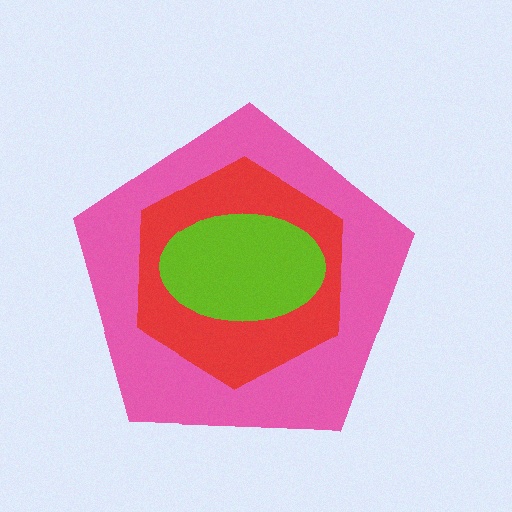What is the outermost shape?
The pink pentagon.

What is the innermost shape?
The lime ellipse.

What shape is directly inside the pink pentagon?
The red hexagon.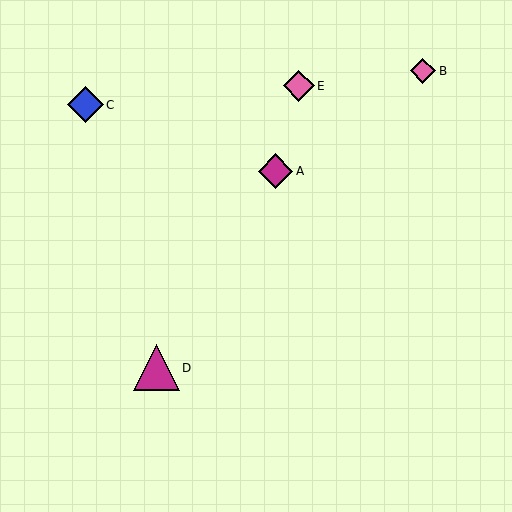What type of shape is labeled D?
Shape D is a magenta triangle.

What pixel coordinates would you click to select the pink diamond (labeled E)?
Click at (299, 86) to select the pink diamond E.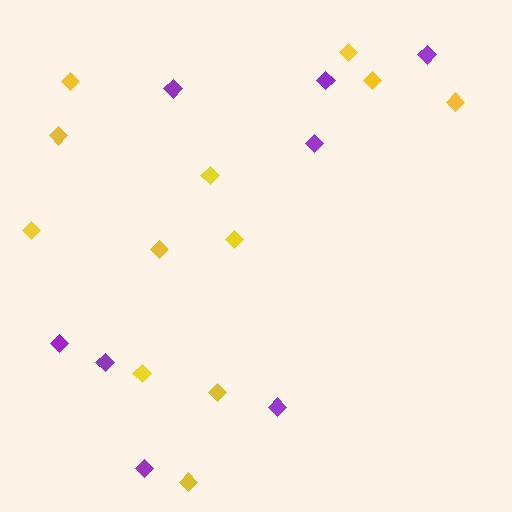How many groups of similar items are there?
There are 2 groups: one group of purple diamonds (8) and one group of yellow diamonds (12).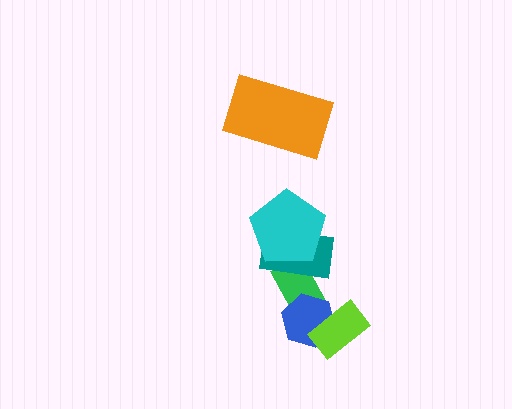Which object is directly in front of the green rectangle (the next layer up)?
The teal rectangle is directly in front of the green rectangle.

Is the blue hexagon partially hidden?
Yes, it is partially covered by another shape.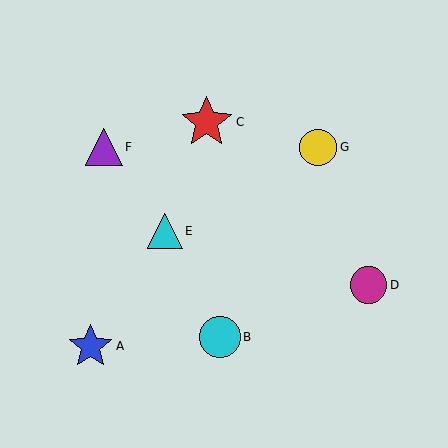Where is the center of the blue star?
The center of the blue star is at (90, 346).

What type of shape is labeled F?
Shape F is a purple triangle.